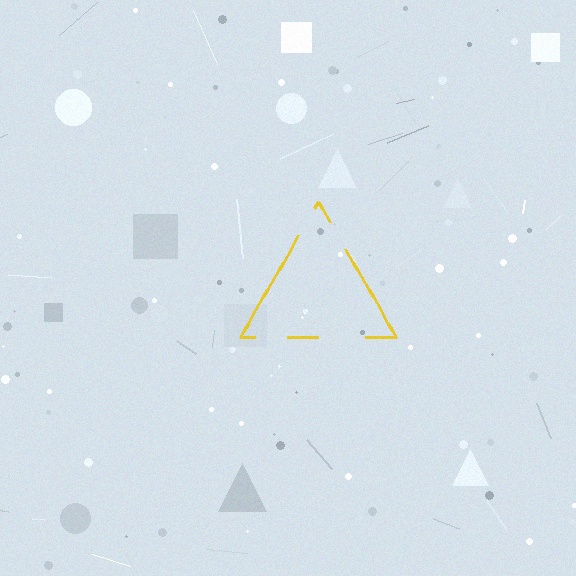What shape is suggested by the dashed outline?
The dashed outline suggests a triangle.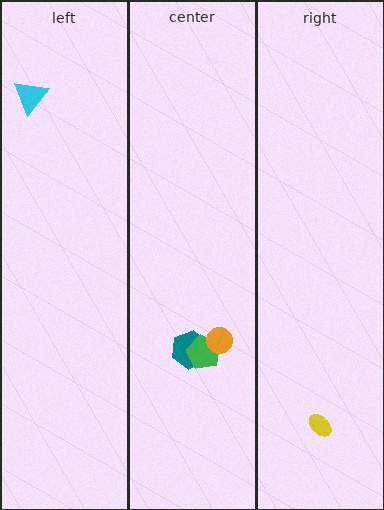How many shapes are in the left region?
1.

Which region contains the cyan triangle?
The left region.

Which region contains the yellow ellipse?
The right region.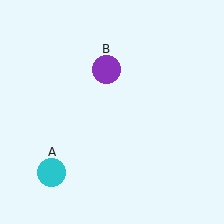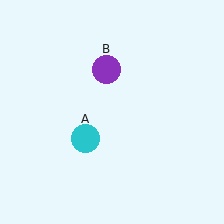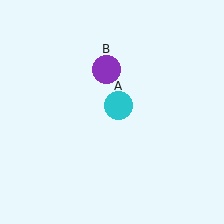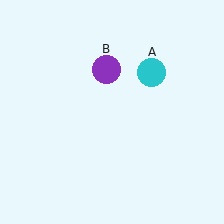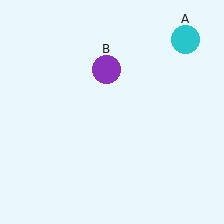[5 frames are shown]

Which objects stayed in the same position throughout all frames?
Purple circle (object B) remained stationary.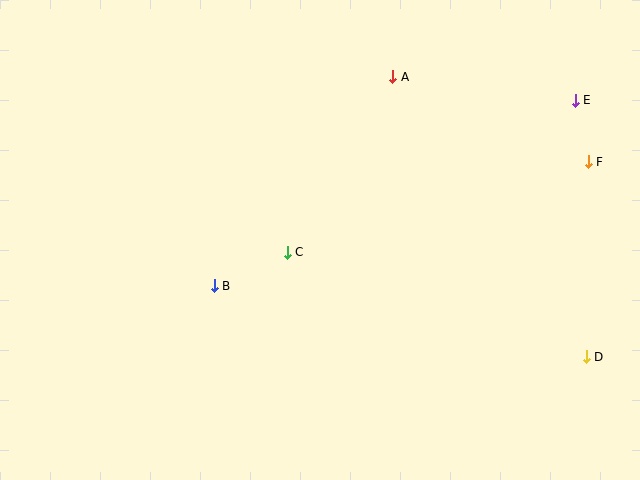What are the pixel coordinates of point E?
Point E is at (575, 100).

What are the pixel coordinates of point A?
Point A is at (393, 77).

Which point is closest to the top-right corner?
Point E is closest to the top-right corner.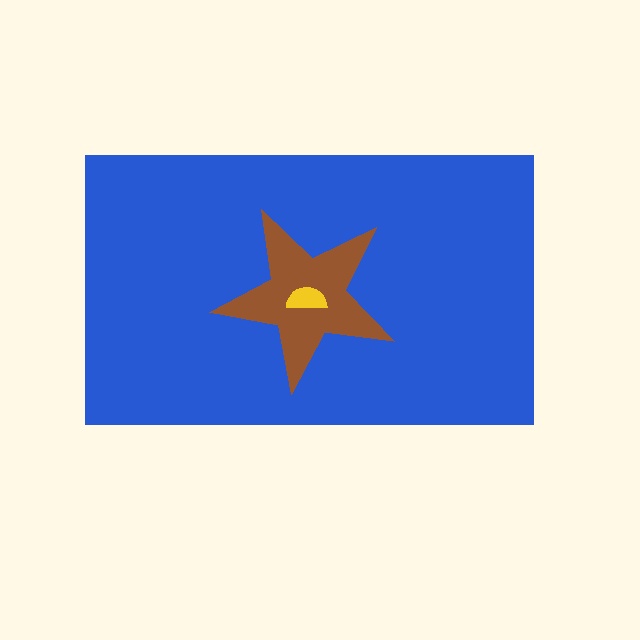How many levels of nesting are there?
3.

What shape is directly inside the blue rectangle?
The brown star.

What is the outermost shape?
The blue rectangle.